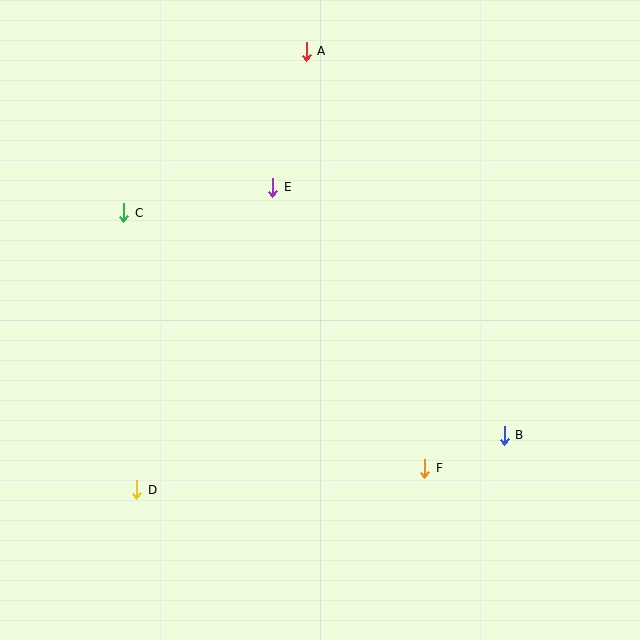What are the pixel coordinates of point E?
Point E is at (273, 187).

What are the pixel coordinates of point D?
Point D is at (137, 490).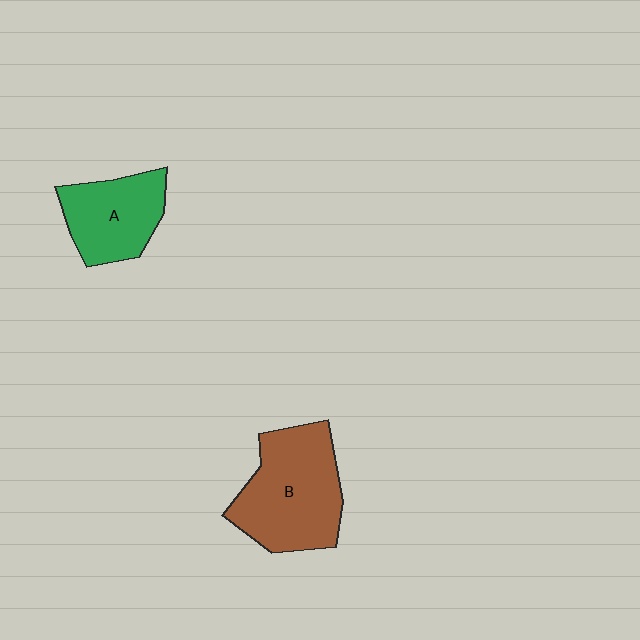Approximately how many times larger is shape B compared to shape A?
Approximately 1.5 times.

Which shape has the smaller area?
Shape A (green).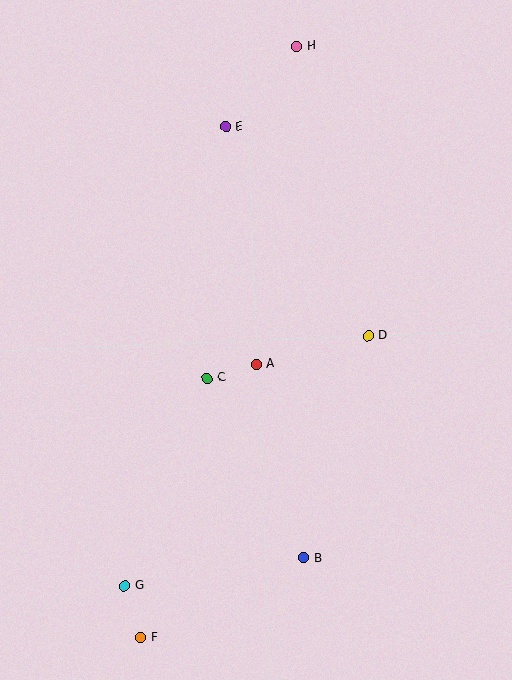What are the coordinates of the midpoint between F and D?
The midpoint between F and D is at (255, 487).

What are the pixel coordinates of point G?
Point G is at (124, 586).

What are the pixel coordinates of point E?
Point E is at (225, 127).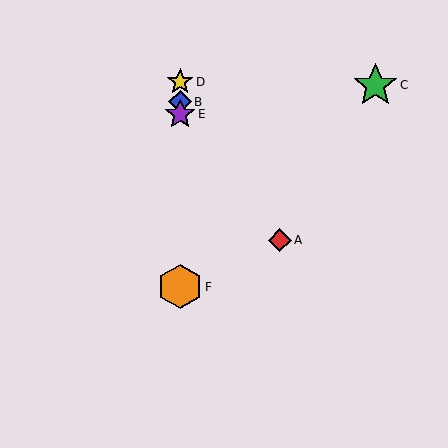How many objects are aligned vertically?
4 objects (B, D, E, F) are aligned vertically.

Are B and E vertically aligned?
Yes, both are at x≈180.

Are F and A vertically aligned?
No, F is at x≈180 and A is at x≈280.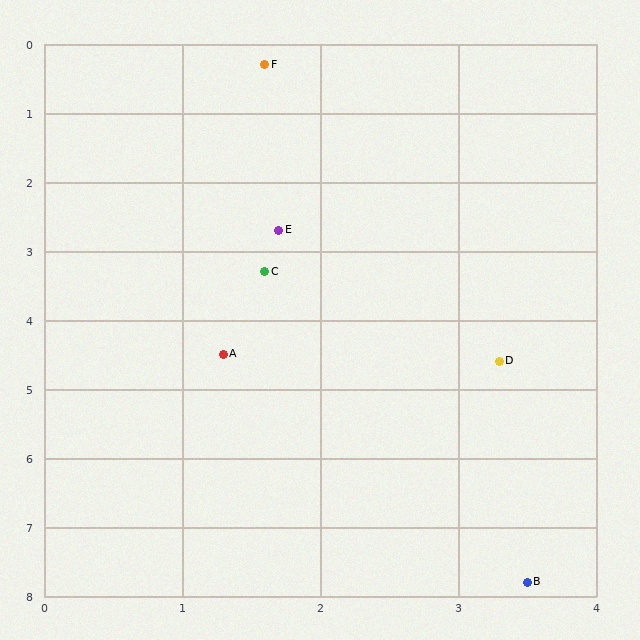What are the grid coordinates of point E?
Point E is at approximately (1.7, 2.7).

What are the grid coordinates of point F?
Point F is at approximately (1.6, 0.3).